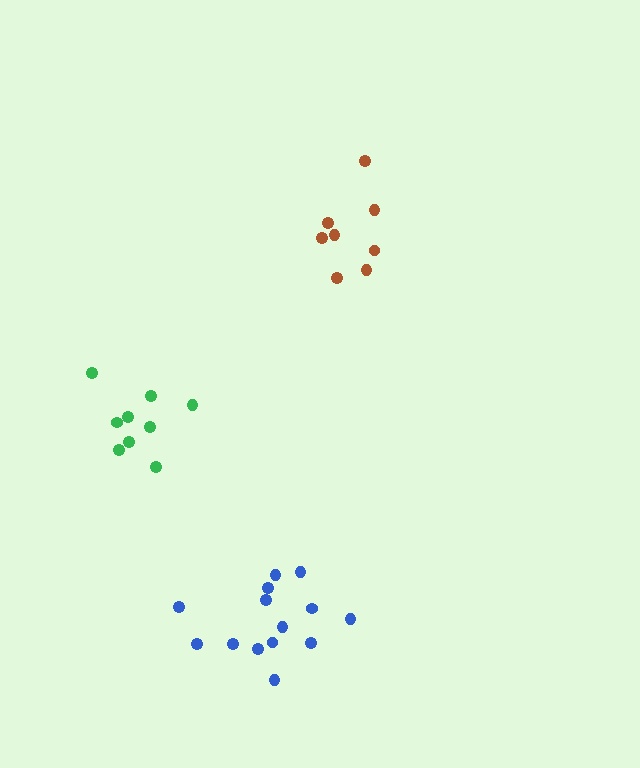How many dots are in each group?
Group 1: 8 dots, Group 2: 9 dots, Group 3: 14 dots (31 total).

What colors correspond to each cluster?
The clusters are colored: brown, green, blue.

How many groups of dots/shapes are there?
There are 3 groups.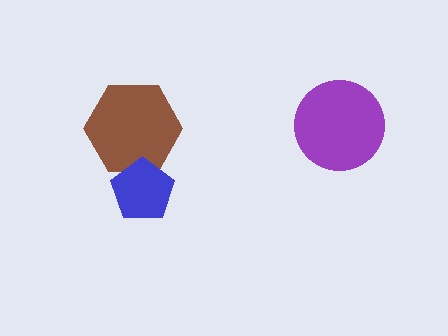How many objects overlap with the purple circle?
0 objects overlap with the purple circle.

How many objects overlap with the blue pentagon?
1 object overlaps with the blue pentagon.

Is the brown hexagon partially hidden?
Yes, it is partially covered by another shape.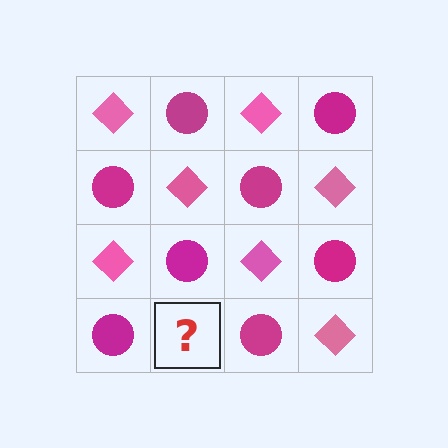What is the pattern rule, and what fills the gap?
The rule is that it alternates pink diamond and magenta circle in a checkerboard pattern. The gap should be filled with a pink diamond.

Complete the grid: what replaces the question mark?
The question mark should be replaced with a pink diamond.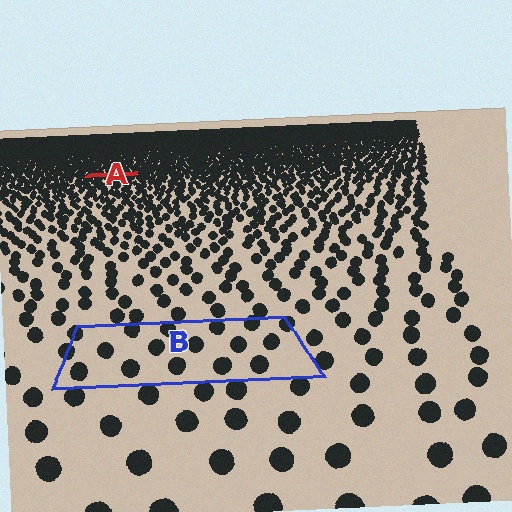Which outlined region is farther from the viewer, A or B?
Region A is farther from the viewer — the texture elements inside it appear smaller and more densely packed.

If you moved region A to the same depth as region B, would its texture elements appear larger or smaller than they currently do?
They would appear larger. At a closer depth, the same texture elements are projected at a bigger on-screen size.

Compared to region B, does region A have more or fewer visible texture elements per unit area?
Region A has more texture elements per unit area — they are packed more densely because it is farther away.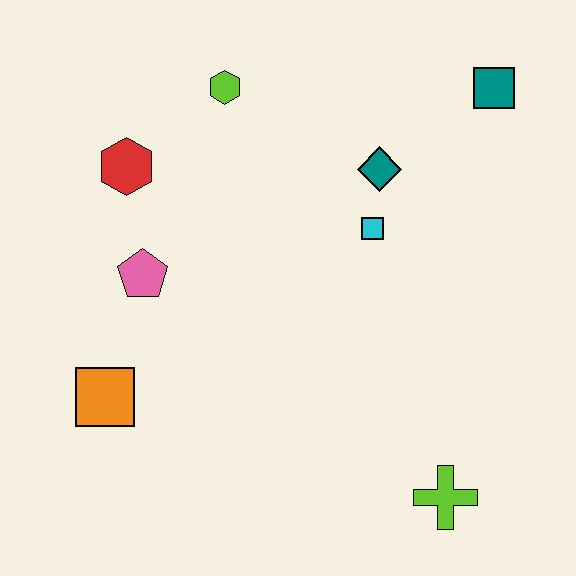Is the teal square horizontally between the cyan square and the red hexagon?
No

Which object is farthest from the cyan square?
The orange square is farthest from the cyan square.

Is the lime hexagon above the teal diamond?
Yes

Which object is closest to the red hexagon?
The pink pentagon is closest to the red hexagon.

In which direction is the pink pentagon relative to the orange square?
The pink pentagon is above the orange square.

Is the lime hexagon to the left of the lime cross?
Yes